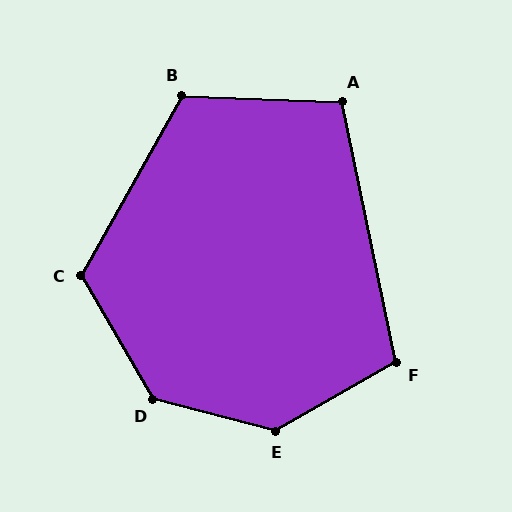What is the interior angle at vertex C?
Approximately 120 degrees (obtuse).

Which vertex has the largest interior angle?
E, at approximately 136 degrees.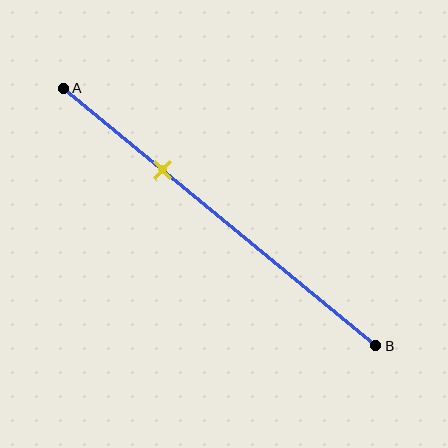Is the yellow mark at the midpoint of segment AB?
No, the mark is at about 30% from A, not at the 50% midpoint.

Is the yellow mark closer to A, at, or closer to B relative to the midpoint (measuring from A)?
The yellow mark is closer to point A than the midpoint of segment AB.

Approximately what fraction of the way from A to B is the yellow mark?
The yellow mark is approximately 30% of the way from A to B.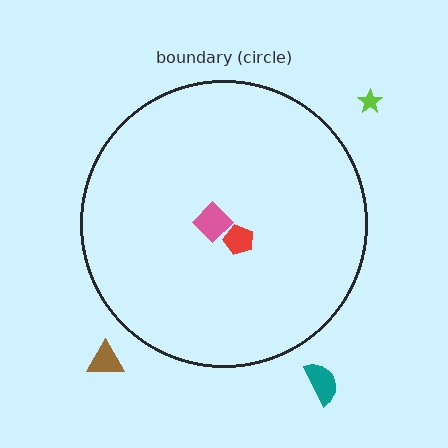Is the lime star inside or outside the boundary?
Outside.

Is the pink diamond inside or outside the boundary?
Inside.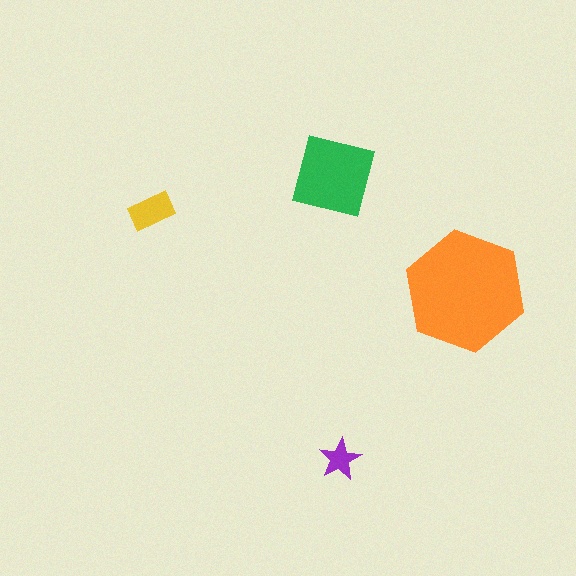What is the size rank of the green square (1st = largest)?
2nd.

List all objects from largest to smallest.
The orange hexagon, the green square, the yellow rectangle, the purple star.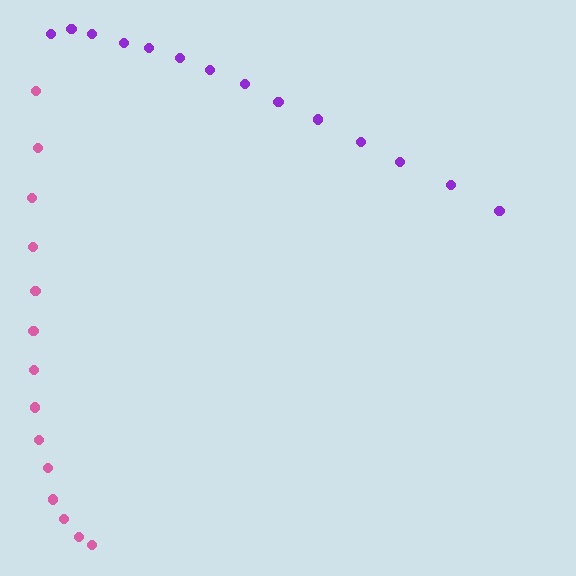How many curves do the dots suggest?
There are 2 distinct paths.